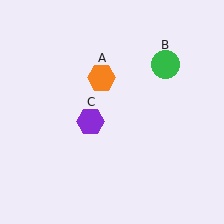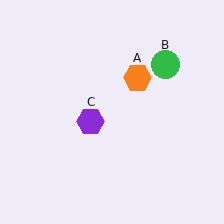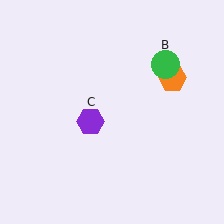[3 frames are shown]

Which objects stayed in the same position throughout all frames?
Green circle (object B) and purple hexagon (object C) remained stationary.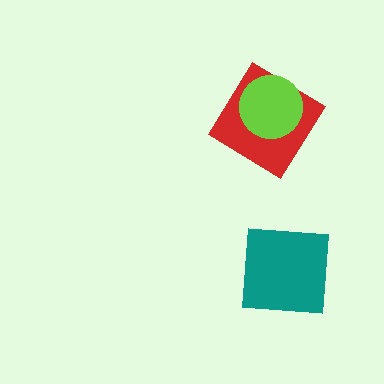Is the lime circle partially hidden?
No, no other shape covers it.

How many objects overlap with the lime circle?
1 object overlaps with the lime circle.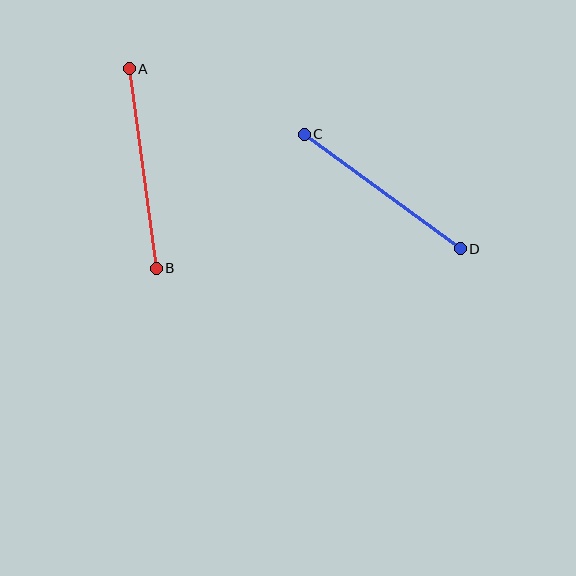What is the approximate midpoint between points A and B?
The midpoint is at approximately (143, 169) pixels.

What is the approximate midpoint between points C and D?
The midpoint is at approximately (382, 191) pixels.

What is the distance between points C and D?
The distance is approximately 194 pixels.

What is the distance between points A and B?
The distance is approximately 201 pixels.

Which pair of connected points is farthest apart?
Points A and B are farthest apart.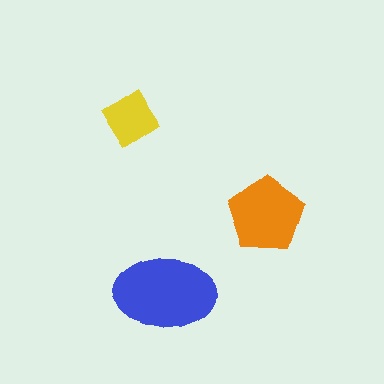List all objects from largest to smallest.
The blue ellipse, the orange pentagon, the yellow diamond.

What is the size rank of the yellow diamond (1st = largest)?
3rd.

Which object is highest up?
The yellow diamond is topmost.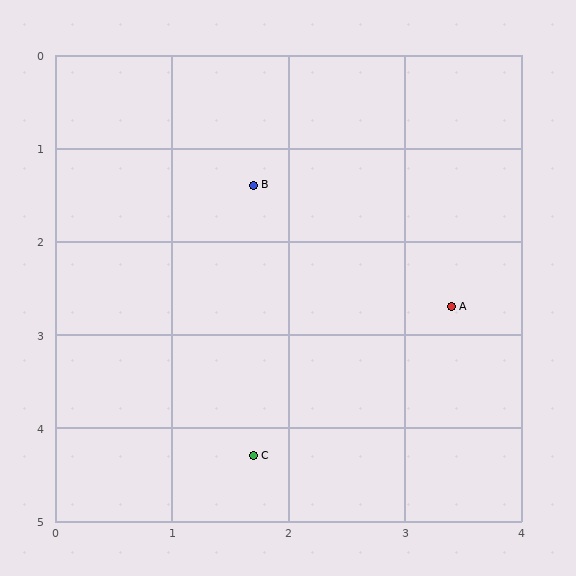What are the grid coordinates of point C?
Point C is at approximately (1.7, 4.3).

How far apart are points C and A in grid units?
Points C and A are about 2.3 grid units apart.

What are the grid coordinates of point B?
Point B is at approximately (1.7, 1.4).